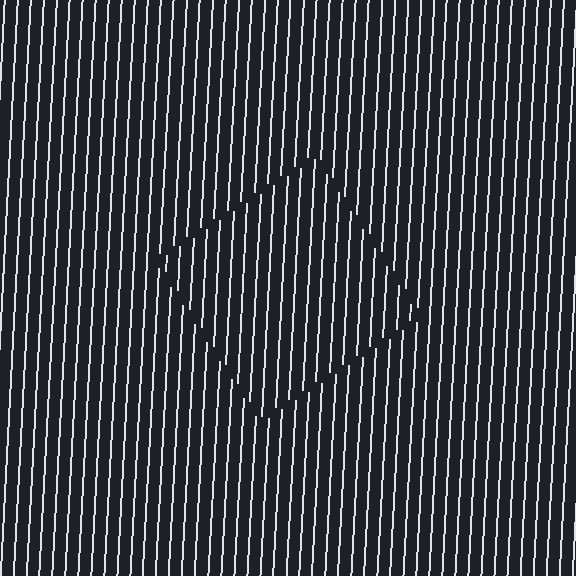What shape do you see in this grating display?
An illusory square. The interior of the shape contains the same grating, shifted by half a period — the contour is defined by the phase discontinuity where line-ends from the inner and outer gratings abut.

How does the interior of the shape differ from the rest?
The interior of the shape contains the same grating, shifted by half a period — the contour is defined by the phase discontinuity where line-ends from the inner and outer gratings abut.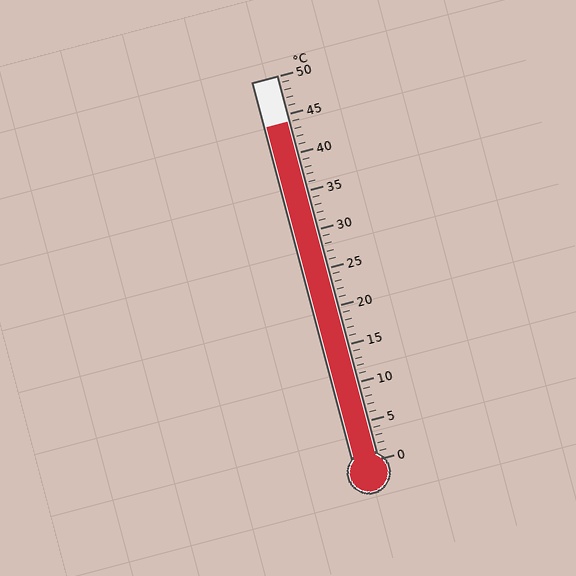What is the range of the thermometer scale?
The thermometer scale ranges from 0°C to 50°C.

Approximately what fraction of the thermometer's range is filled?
The thermometer is filled to approximately 90% of its range.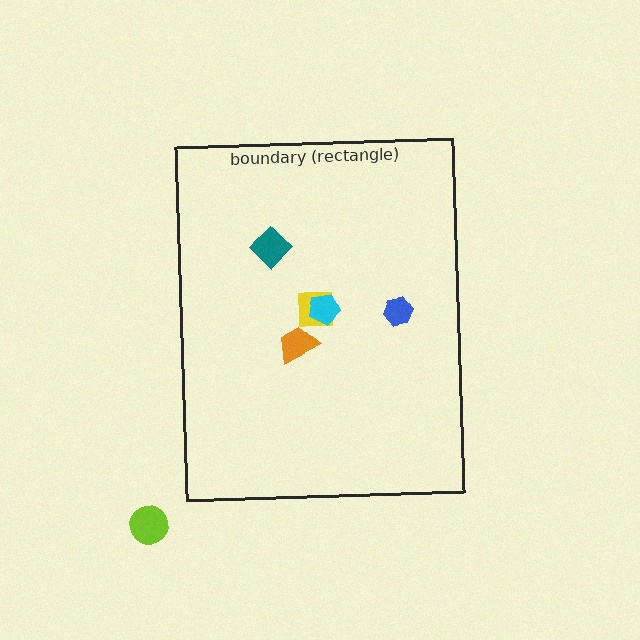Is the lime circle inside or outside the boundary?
Outside.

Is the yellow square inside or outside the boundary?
Inside.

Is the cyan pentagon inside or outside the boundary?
Inside.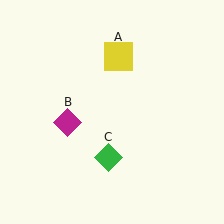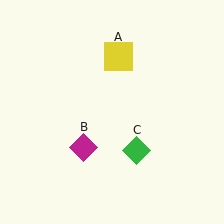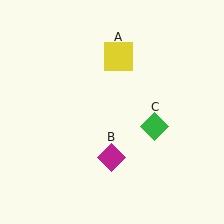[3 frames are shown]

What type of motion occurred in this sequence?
The magenta diamond (object B), green diamond (object C) rotated counterclockwise around the center of the scene.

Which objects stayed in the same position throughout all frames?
Yellow square (object A) remained stationary.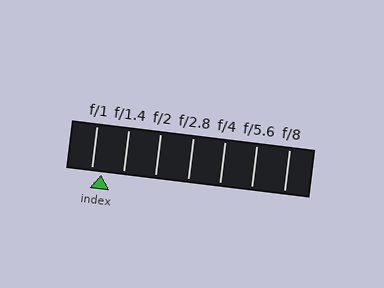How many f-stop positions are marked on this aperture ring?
There are 7 f-stop positions marked.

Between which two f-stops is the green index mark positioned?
The index mark is between f/1 and f/1.4.